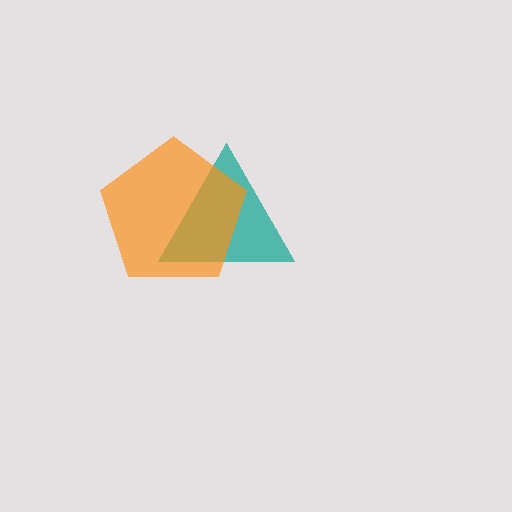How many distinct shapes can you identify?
There are 2 distinct shapes: a teal triangle, an orange pentagon.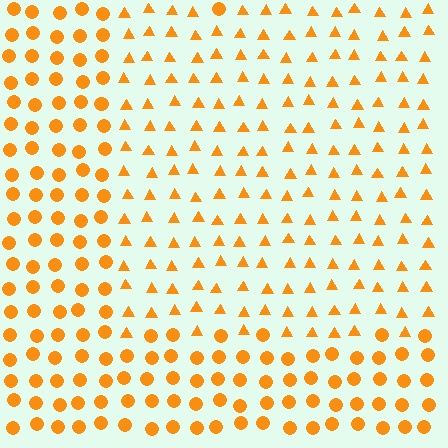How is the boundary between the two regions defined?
The boundary is defined by a change in element shape: triangles inside vs. circles outside. All elements share the same color and spacing.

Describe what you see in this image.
The image is filled with small orange elements arranged in a uniform grid. A rectangle-shaped region contains triangles, while the surrounding area contains circles. The boundary is defined purely by the change in element shape.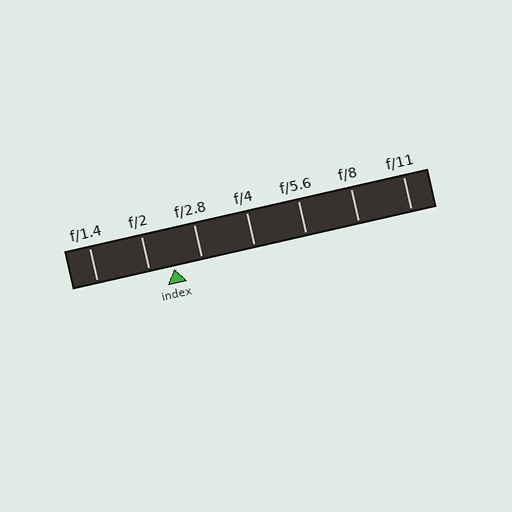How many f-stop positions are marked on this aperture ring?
There are 7 f-stop positions marked.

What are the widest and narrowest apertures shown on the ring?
The widest aperture shown is f/1.4 and the narrowest is f/11.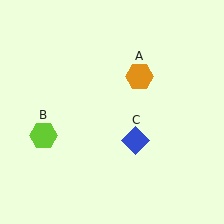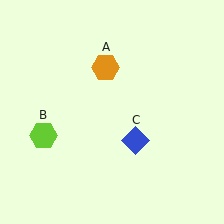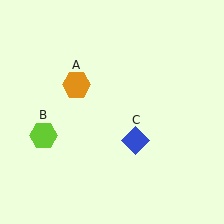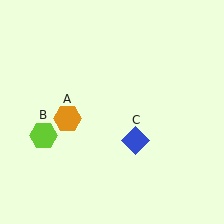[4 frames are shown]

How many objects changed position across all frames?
1 object changed position: orange hexagon (object A).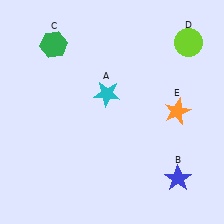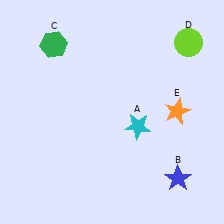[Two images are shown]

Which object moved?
The cyan star (A) moved down.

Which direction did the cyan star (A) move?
The cyan star (A) moved down.